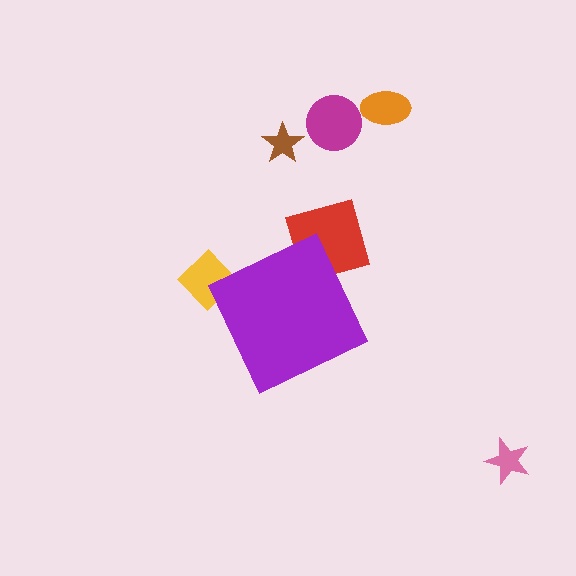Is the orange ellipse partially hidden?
No, the orange ellipse is fully visible.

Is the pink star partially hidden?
No, the pink star is fully visible.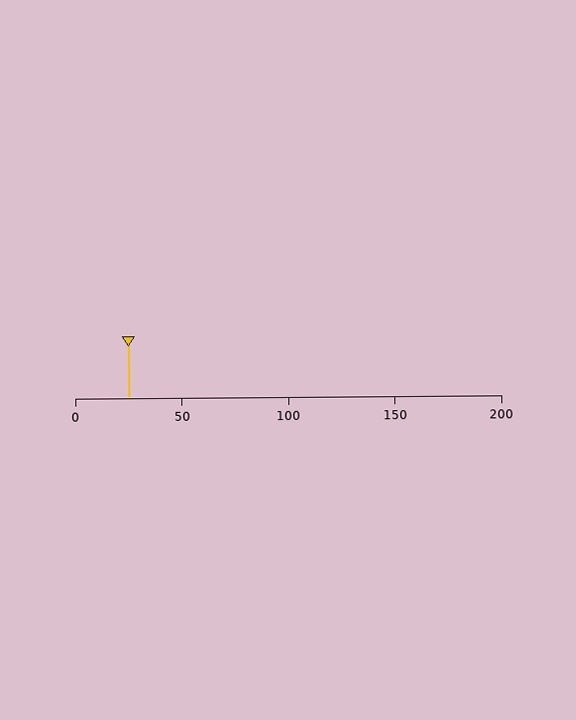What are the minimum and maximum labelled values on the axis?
The axis runs from 0 to 200.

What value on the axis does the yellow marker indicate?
The marker indicates approximately 25.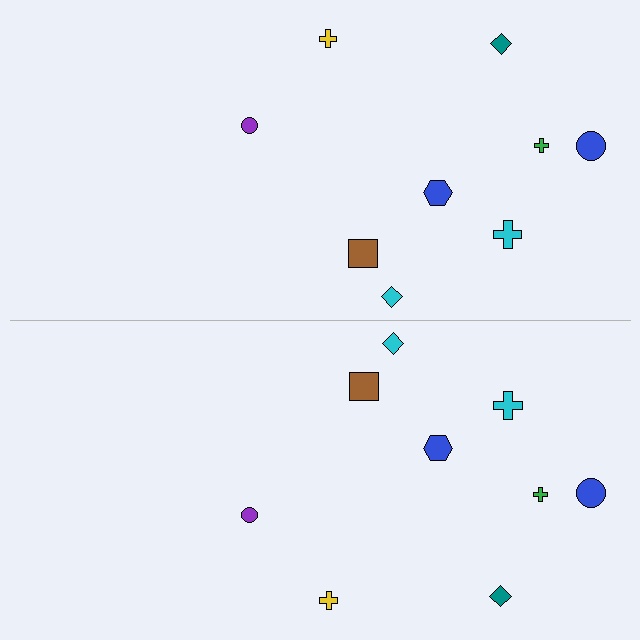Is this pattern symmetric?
Yes, this pattern has bilateral (reflection) symmetry.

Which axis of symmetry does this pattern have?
The pattern has a horizontal axis of symmetry running through the center of the image.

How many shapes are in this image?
There are 18 shapes in this image.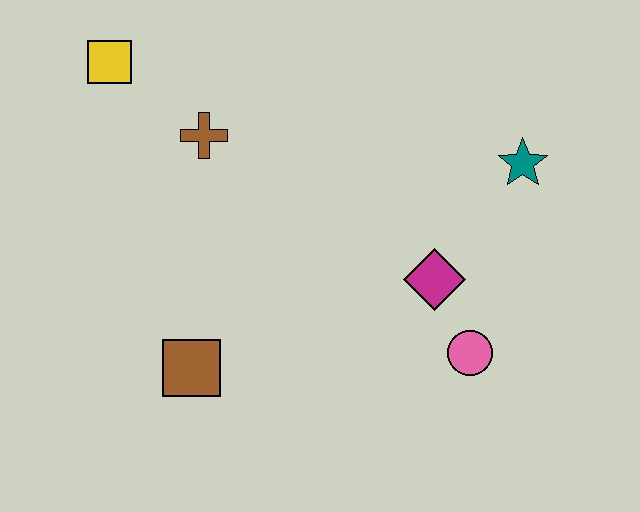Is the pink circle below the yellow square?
Yes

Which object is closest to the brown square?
The brown cross is closest to the brown square.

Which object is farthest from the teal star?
The yellow square is farthest from the teal star.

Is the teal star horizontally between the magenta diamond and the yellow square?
No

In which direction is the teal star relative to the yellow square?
The teal star is to the right of the yellow square.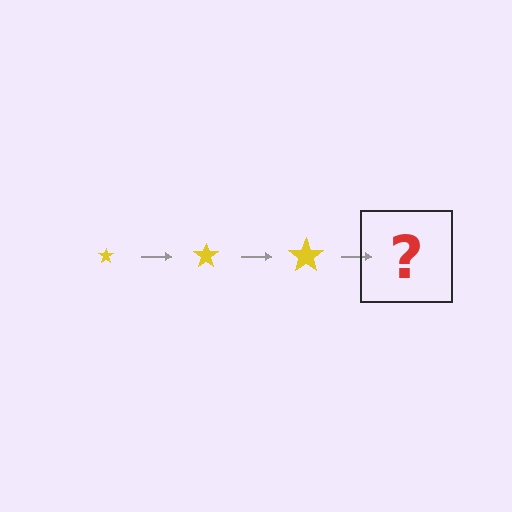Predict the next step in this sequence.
The next step is a yellow star, larger than the previous one.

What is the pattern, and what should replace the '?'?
The pattern is that the star gets progressively larger each step. The '?' should be a yellow star, larger than the previous one.